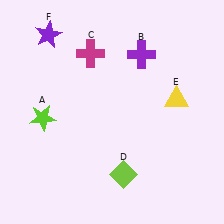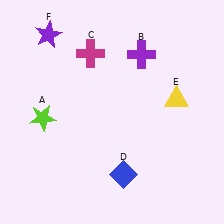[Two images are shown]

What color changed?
The diamond (D) changed from lime in Image 1 to blue in Image 2.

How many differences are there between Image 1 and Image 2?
There is 1 difference between the two images.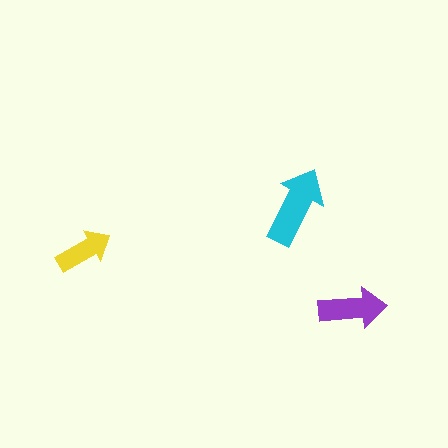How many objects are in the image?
There are 3 objects in the image.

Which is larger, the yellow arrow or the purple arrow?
The purple one.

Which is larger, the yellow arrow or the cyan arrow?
The cyan one.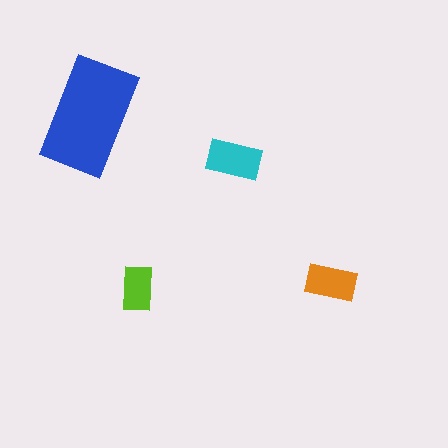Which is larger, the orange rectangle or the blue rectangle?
The blue one.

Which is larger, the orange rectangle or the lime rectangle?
The orange one.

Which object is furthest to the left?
The blue rectangle is leftmost.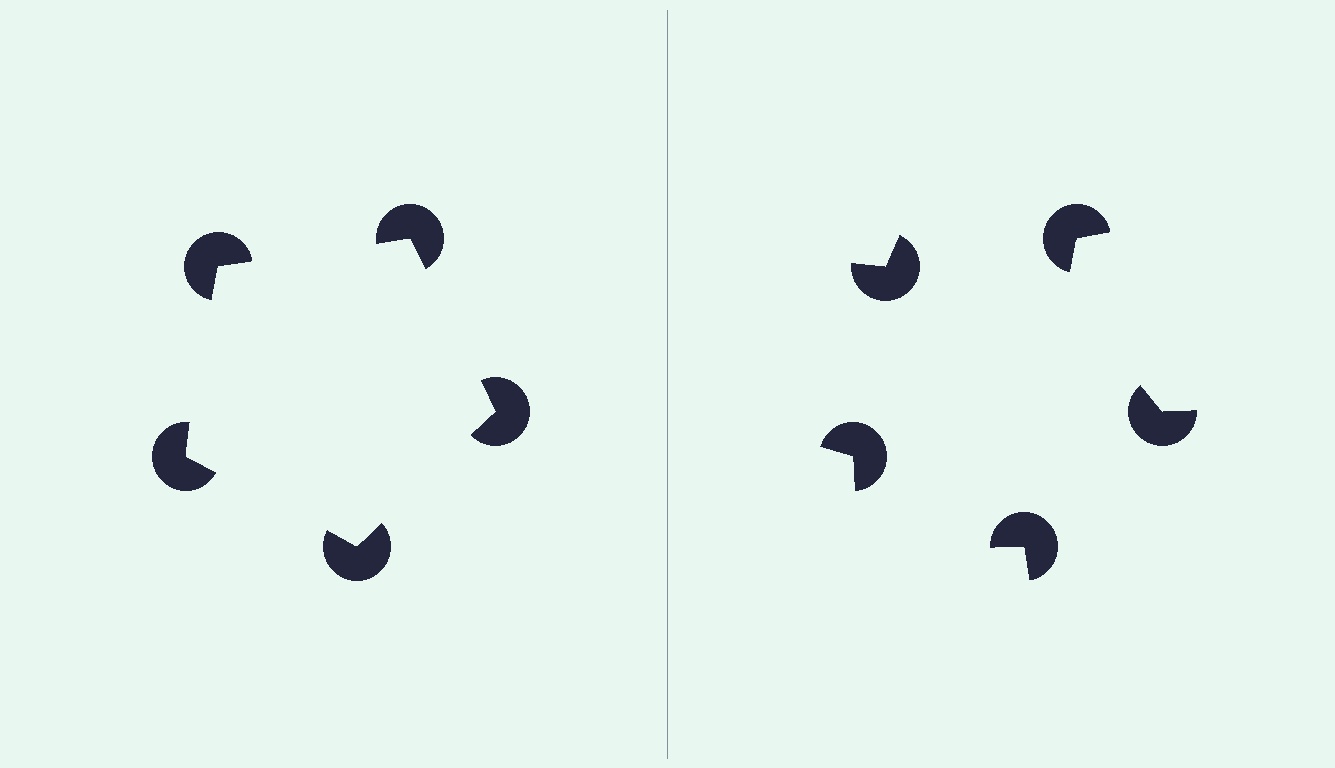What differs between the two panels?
The pac-man discs are positioned identically on both sides; only the wedge orientations differ. On the left they align to a pentagon; on the right they are misaligned.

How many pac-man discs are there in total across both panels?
10 — 5 on each side.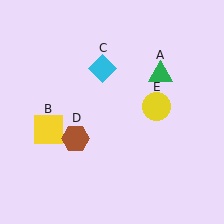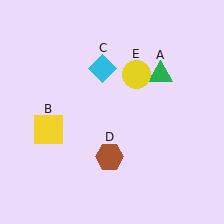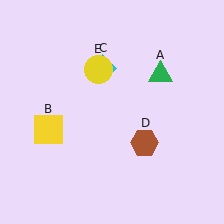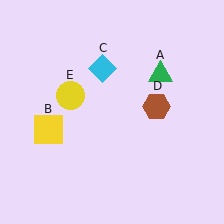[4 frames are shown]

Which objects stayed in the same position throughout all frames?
Green triangle (object A) and yellow square (object B) and cyan diamond (object C) remained stationary.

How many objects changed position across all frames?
2 objects changed position: brown hexagon (object D), yellow circle (object E).